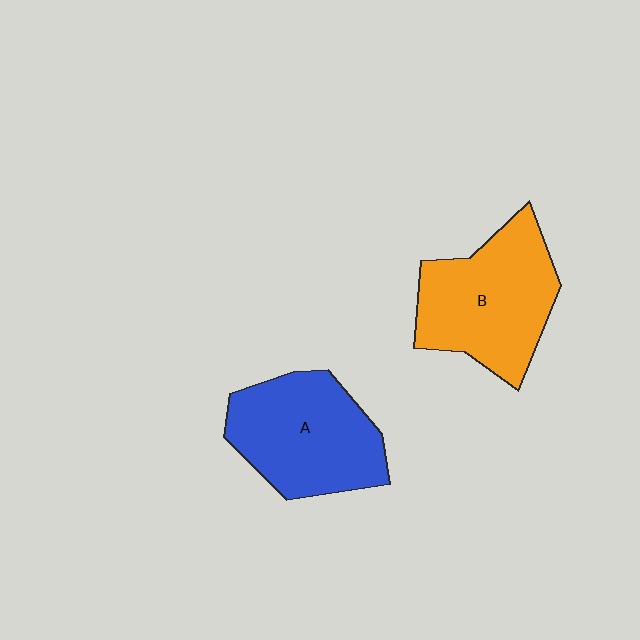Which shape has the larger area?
Shape B (orange).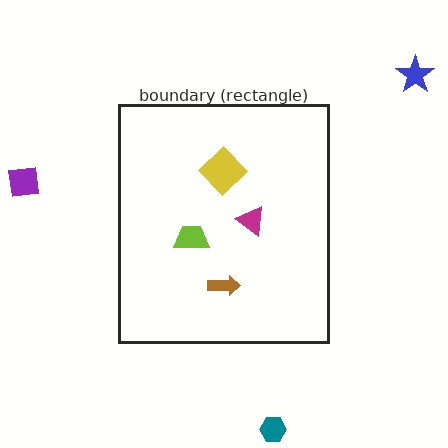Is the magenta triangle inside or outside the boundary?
Inside.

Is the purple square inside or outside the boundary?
Outside.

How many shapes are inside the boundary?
4 inside, 3 outside.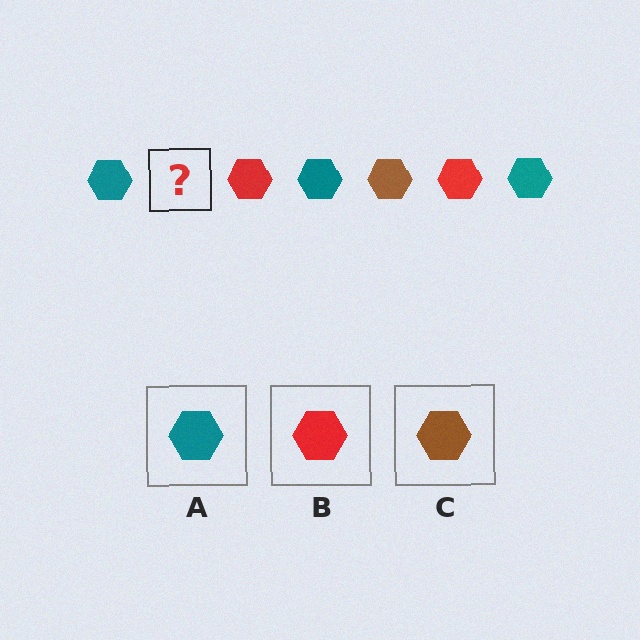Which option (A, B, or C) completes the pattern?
C.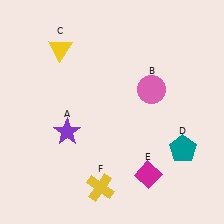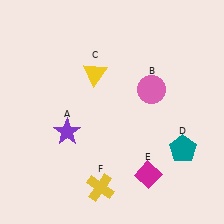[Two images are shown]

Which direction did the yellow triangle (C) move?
The yellow triangle (C) moved right.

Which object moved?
The yellow triangle (C) moved right.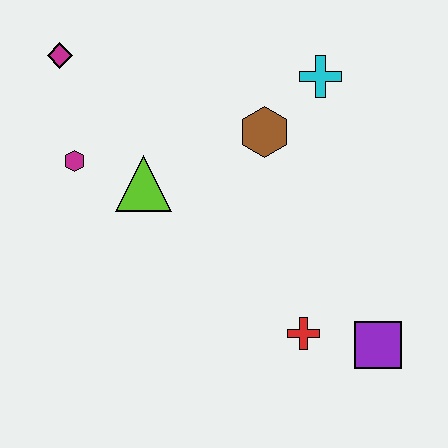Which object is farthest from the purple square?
The magenta diamond is farthest from the purple square.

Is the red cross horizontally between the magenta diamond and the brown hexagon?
No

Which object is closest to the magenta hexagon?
The lime triangle is closest to the magenta hexagon.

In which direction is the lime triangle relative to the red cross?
The lime triangle is to the left of the red cross.